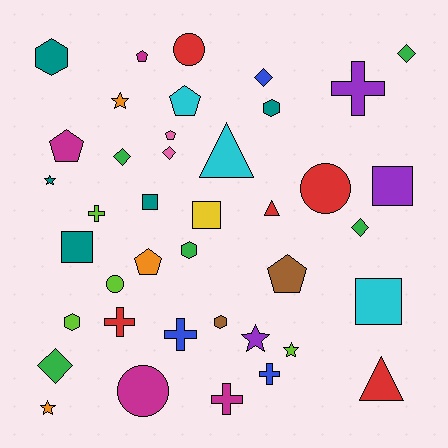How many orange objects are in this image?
There are 3 orange objects.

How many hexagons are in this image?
There are 5 hexagons.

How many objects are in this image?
There are 40 objects.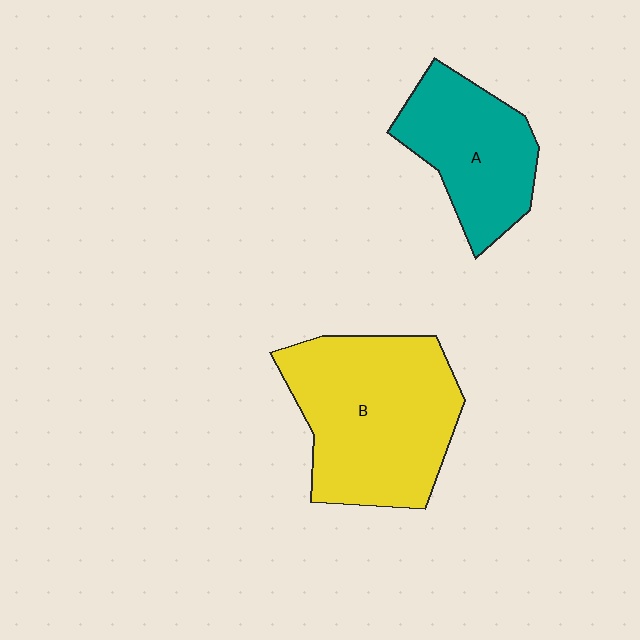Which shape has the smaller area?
Shape A (teal).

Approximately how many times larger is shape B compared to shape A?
Approximately 1.6 times.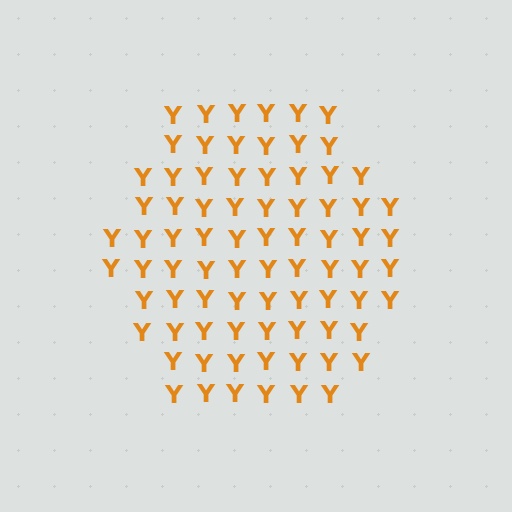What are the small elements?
The small elements are letter Y's.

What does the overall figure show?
The overall figure shows a hexagon.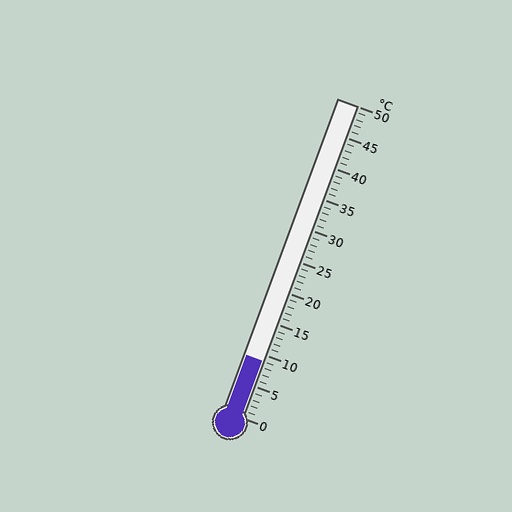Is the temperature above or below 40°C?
The temperature is below 40°C.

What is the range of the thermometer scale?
The thermometer scale ranges from 0°C to 50°C.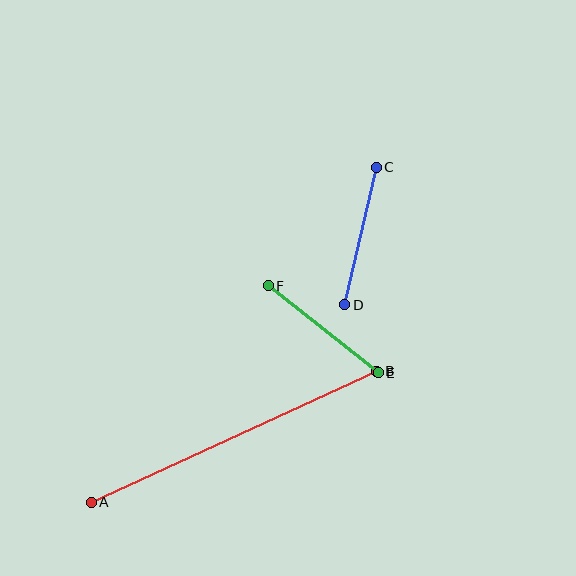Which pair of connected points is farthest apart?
Points A and B are farthest apart.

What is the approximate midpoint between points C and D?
The midpoint is at approximately (360, 236) pixels.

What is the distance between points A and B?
The distance is approximately 314 pixels.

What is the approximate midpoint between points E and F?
The midpoint is at approximately (323, 329) pixels.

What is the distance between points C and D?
The distance is approximately 141 pixels.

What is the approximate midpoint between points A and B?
The midpoint is at approximately (234, 437) pixels.